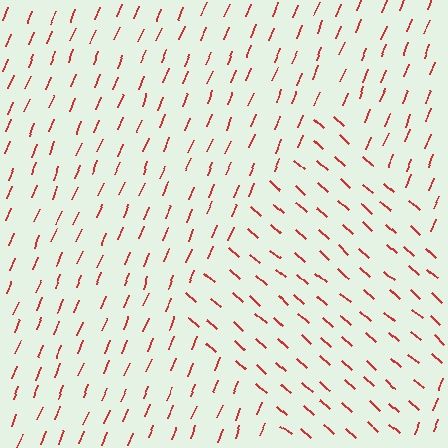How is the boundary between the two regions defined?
The boundary is defined purely by a change in line orientation (approximately 70 degrees difference). All lines are the same color and thickness.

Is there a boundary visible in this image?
Yes, there is a texture boundary formed by a change in line orientation.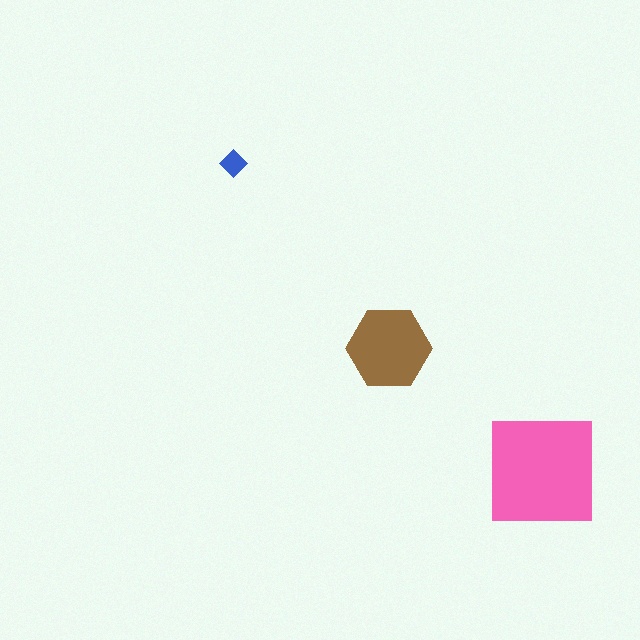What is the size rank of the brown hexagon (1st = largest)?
2nd.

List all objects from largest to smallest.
The pink square, the brown hexagon, the blue diamond.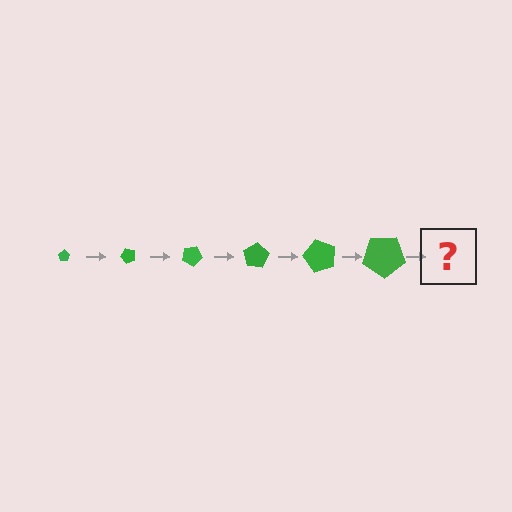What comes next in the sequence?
The next element should be a pentagon, larger than the previous one and rotated 300 degrees from the start.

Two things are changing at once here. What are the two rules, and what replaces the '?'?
The two rules are that the pentagon grows larger each step and it rotates 50 degrees each step. The '?' should be a pentagon, larger than the previous one and rotated 300 degrees from the start.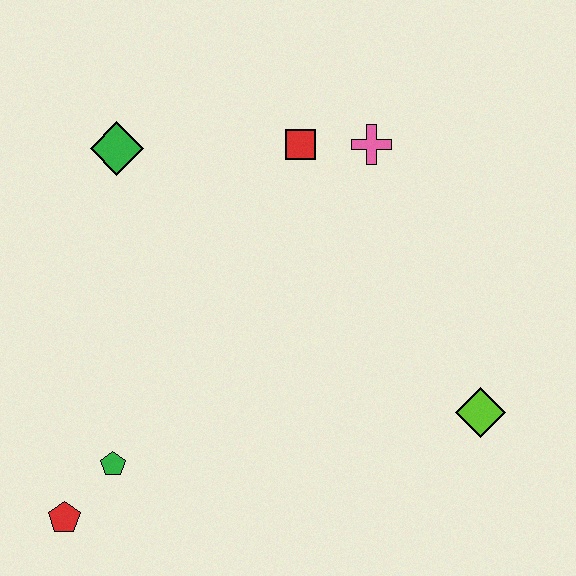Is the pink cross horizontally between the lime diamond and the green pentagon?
Yes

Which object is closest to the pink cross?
The red square is closest to the pink cross.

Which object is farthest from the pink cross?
The red pentagon is farthest from the pink cross.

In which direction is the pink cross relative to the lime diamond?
The pink cross is above the lime diamond.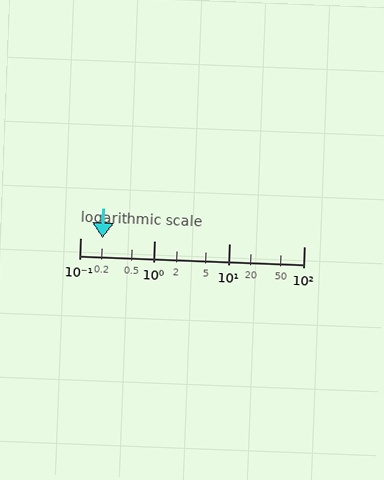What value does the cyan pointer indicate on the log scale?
The pointer indicates approximately 0.2.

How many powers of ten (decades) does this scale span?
The scale spans 3 decades, from 0.1 to 100.